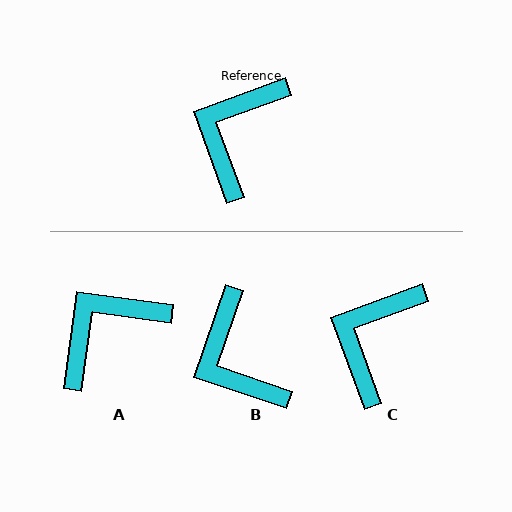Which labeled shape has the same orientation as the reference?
C.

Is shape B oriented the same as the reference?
No, it is off by about 51 degrees.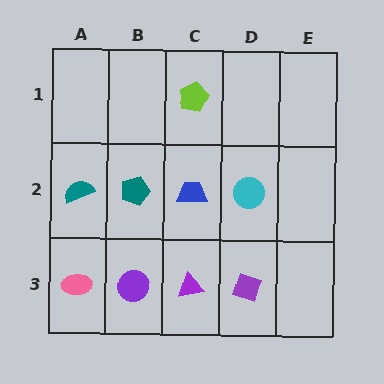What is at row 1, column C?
A lime pentagon.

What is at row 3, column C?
A purple triangle.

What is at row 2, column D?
A cyan circle.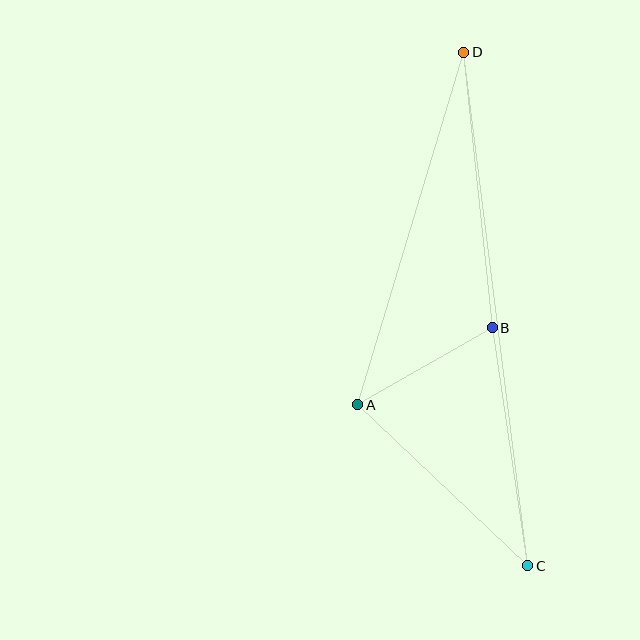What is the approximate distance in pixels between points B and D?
The distance between B and D is approximately 277 pixels.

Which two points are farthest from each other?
Points C and D are farthest from each other.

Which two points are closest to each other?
Points A and B are closest to each other.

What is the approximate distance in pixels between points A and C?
The distance between A and C is approximately 234 pixels.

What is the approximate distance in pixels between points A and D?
The distance between A and D is approximately 368 pixels.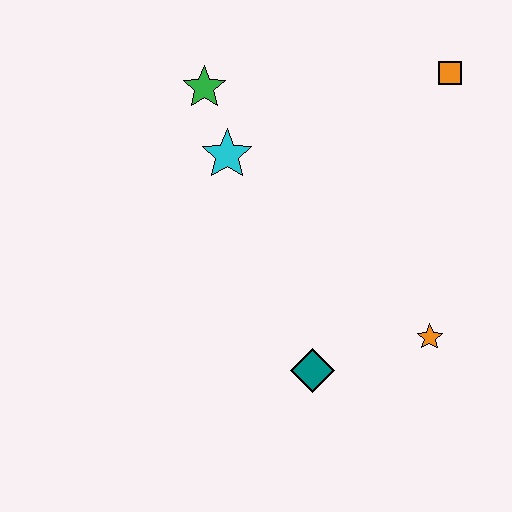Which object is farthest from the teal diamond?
The orange square is farthest from the teal diamond.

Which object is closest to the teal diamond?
The orange star is closest to the teal diamond.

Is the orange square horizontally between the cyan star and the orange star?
No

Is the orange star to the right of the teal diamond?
Yes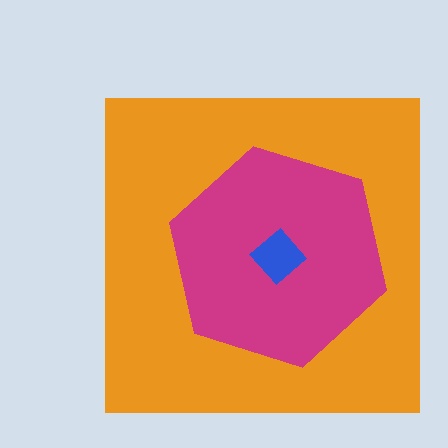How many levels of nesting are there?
3.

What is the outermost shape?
The orange square.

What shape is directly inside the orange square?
The magenta hexagon.